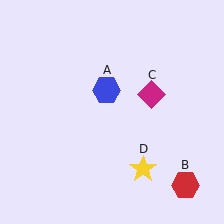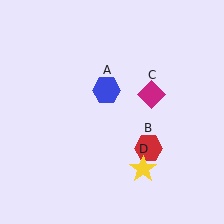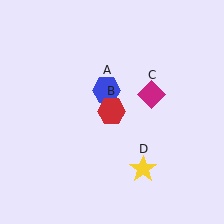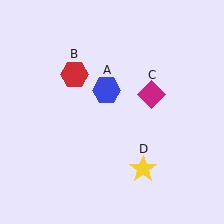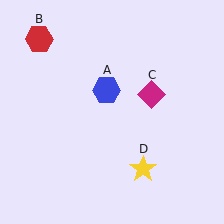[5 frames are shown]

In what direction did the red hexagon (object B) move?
The red hexagon (object B) moved up and to the left.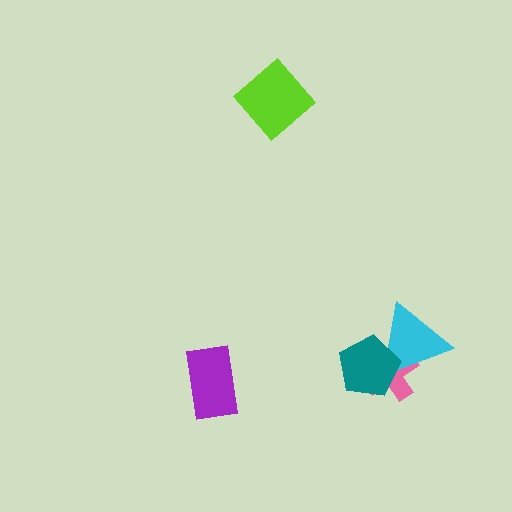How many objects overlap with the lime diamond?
0 objects overlap with the lime diamond.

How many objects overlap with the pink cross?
2 objects overlap with the pink cross.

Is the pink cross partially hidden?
Yes, it is partially covered by another shape.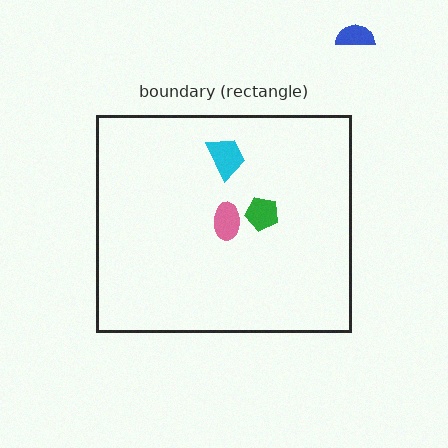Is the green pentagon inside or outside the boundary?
Inside.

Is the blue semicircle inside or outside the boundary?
Outside.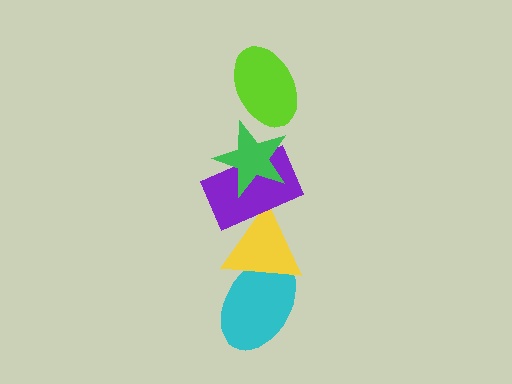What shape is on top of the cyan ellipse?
The yellow triangle is on top of the cyan ellipse.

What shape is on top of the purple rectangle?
The green star is on top of the purple rectangle.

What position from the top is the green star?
The green star is 2nd from the top.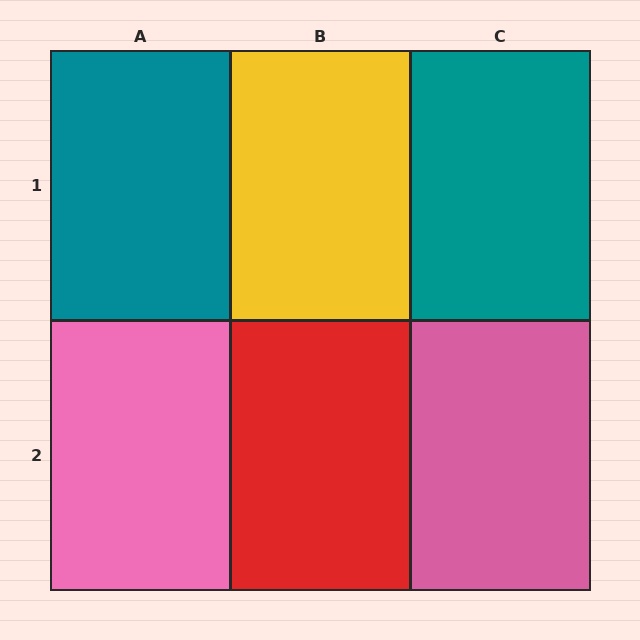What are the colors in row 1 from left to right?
Teal, yellow, teal.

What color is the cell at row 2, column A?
Pink.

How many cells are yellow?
1 cell is yellow.